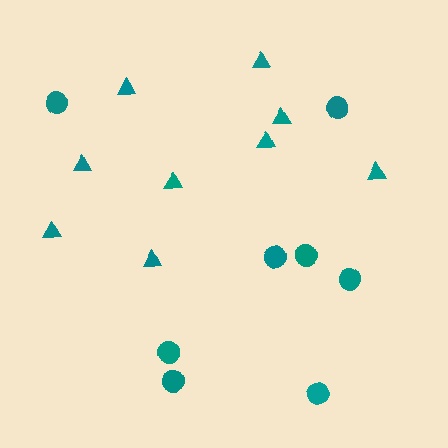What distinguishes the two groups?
There are 2 groups: one group of triangles (9) and one group of circles (8).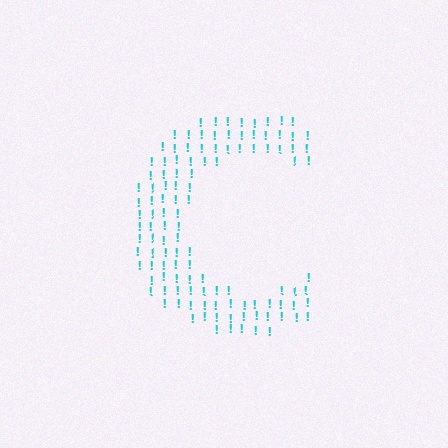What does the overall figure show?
The overall figure shows the letter C.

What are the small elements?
The small elements are exclamation marks.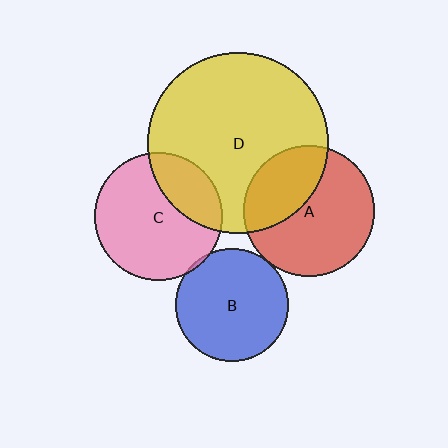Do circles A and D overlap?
Yes.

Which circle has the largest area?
Circle D (yellow).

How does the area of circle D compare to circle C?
Approximately 2.0 times.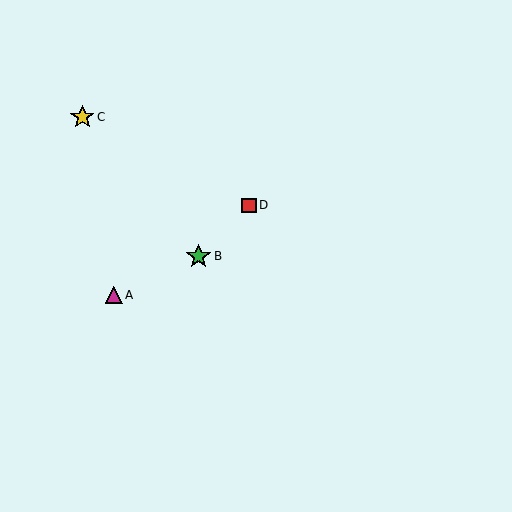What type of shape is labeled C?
Shape C is a yellow star.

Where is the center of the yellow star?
The center of the yellow star is at (82, 117).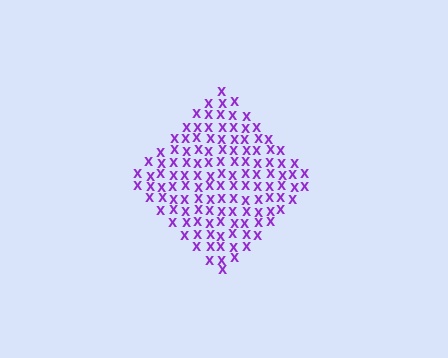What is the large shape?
The large shape is a diamond.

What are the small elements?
The small elements are letter X's.